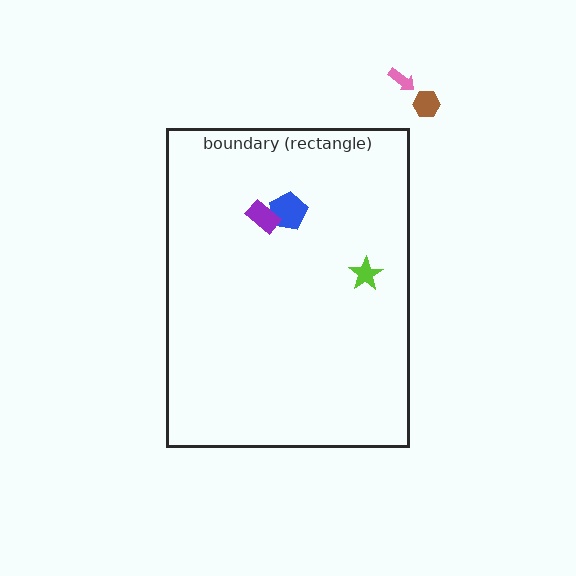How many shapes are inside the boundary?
3 inside, 2 outside.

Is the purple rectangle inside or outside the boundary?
Inside.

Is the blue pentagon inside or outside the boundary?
Inside.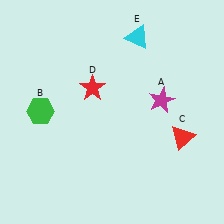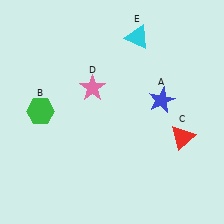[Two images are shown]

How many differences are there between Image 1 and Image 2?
There are 2 differences between the two images.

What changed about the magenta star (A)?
In Image 1, A is magenta. In Image 2, it changed to blue.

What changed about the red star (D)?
In Image 1, D is red. In Image 2, it changed to pink.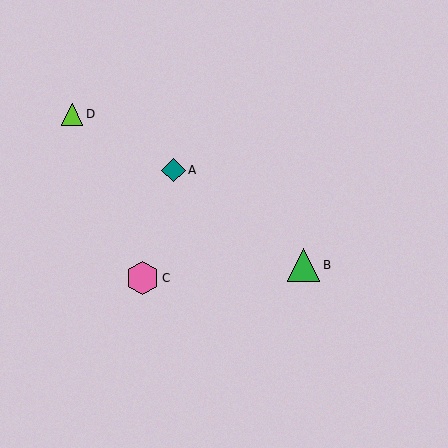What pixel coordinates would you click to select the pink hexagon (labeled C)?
Click at (143, 278) to select the pink hexagon C.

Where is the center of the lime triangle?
The center of the lime triangle is at (72, 114).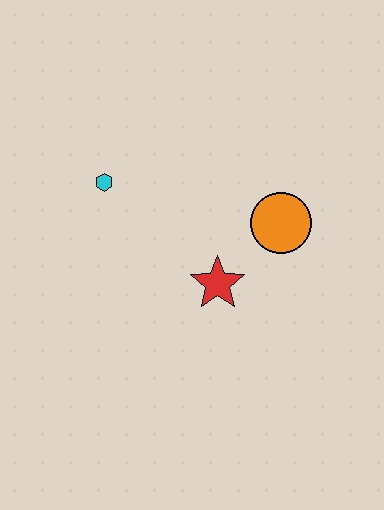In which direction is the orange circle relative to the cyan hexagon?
The orange circle is to the right of the cyan hexagon.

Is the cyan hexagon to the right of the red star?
No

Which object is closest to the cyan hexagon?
The red star is closest to the cyan hexagon.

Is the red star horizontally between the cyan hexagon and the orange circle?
Yes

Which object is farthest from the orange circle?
The cyan hexagon is farthest from the orange circle.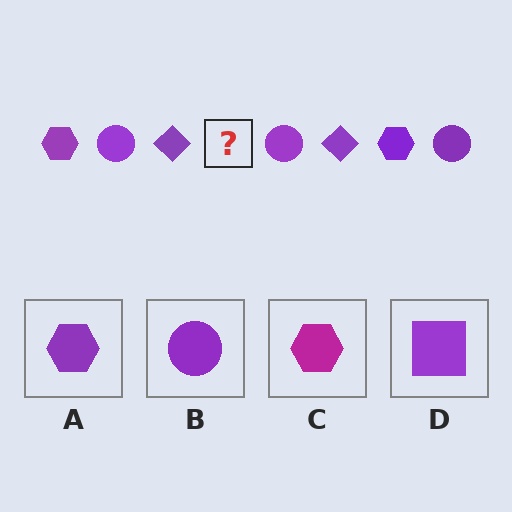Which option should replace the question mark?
Option A.